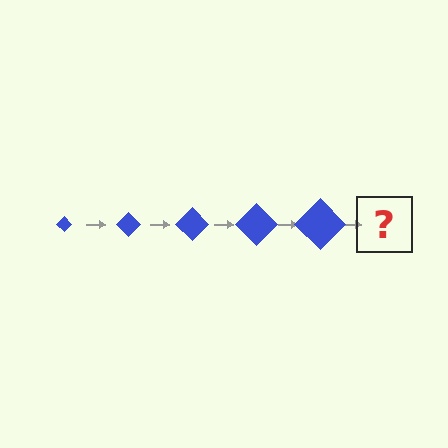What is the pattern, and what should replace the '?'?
The pattern is that the diamond gets progressively larger each step. The '?' should be a blue diamond, larger than the previous one.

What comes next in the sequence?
The next element should be a blue diamond, larger than the previous one.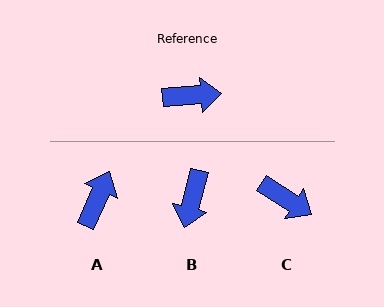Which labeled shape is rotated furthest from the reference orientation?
B, about 109 degrees away.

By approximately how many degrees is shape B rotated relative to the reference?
Approximately 109 degrees clockwise.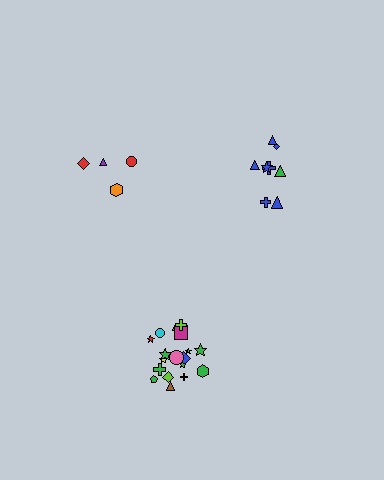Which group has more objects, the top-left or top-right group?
The top-right group.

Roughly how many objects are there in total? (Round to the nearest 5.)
Roughly 30 objects in total.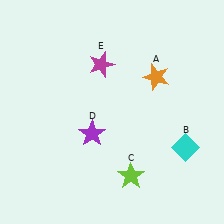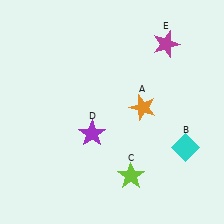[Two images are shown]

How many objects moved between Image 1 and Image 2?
2 objects moved between the two images.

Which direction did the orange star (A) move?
The orange star (A) moved down.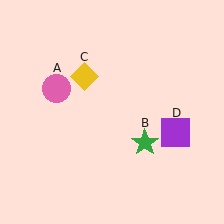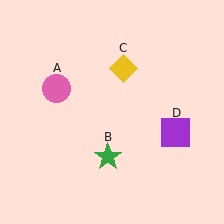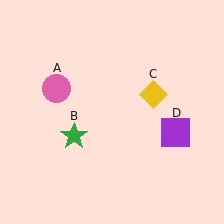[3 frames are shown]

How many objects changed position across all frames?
2 objects changed position: green star (object B), yellow diamond (object C).